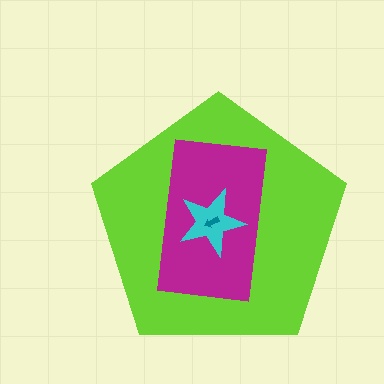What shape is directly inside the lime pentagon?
The magenta rectangle.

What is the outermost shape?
The lime pentagon.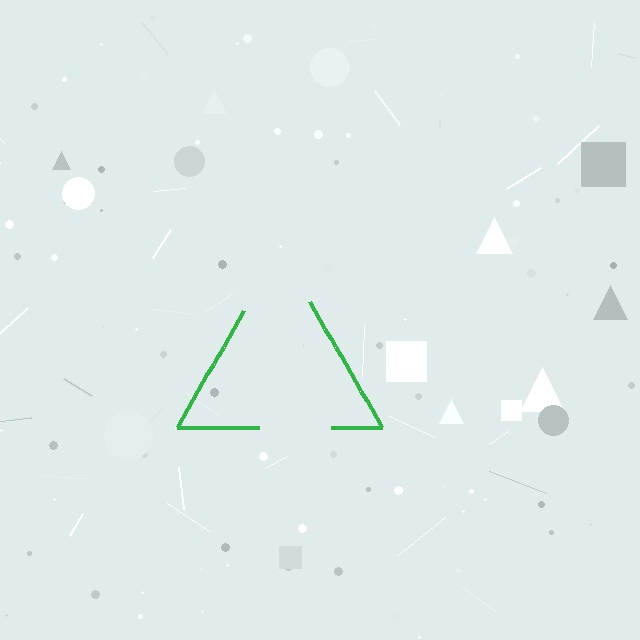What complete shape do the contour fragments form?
The contour fragments form a triangle.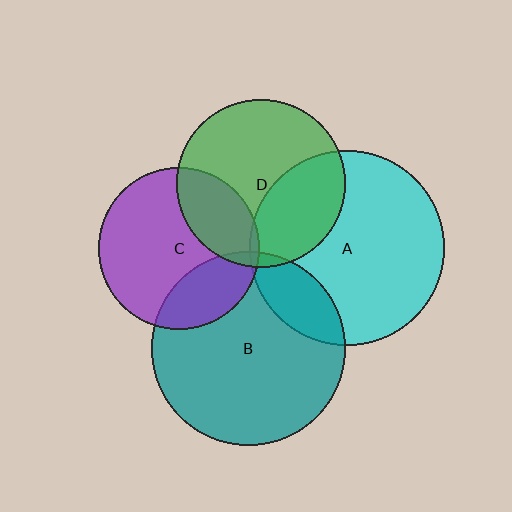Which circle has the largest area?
Circle A (cyan).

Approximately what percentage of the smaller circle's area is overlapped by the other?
Approximately 5%.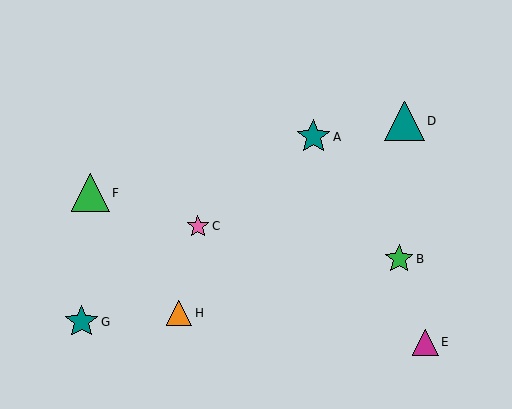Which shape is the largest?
The teal triangle (labeled D) is the largest.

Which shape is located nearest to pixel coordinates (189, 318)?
The orange triangle (labeled H) at (179, 313) is nearest to that location.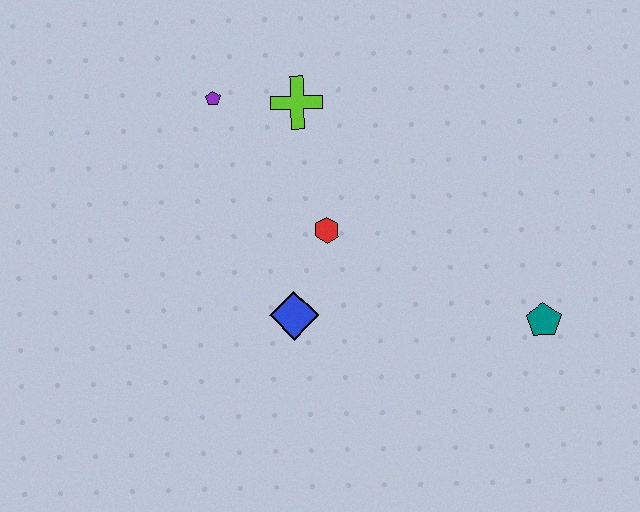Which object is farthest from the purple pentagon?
The teal pentagon is farthest from the purple pentagon.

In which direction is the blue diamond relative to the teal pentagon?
The blue diamond is to the left of the teal pentagon.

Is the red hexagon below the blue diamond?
No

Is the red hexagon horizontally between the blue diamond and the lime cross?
No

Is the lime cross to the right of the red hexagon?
No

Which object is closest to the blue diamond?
The red hexagon is closest to the blue diamond.